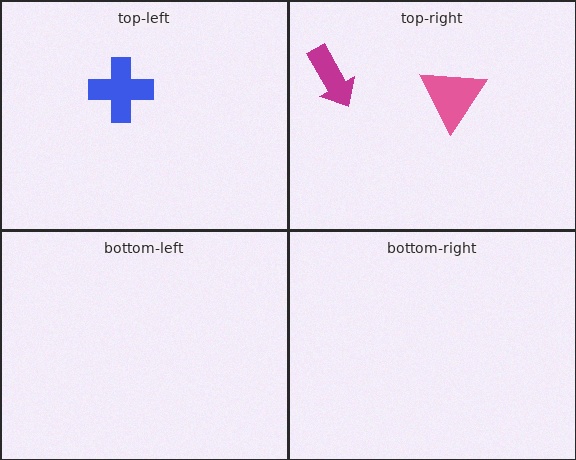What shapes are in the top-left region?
The blue cross.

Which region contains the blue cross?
The top-left region.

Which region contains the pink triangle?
The top-right region.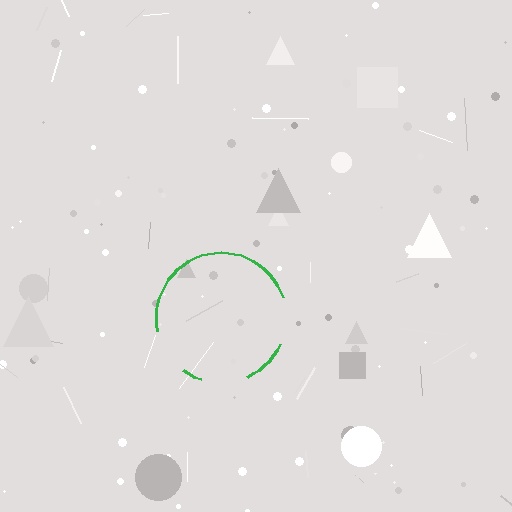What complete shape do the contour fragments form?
The contour fragments form a circle.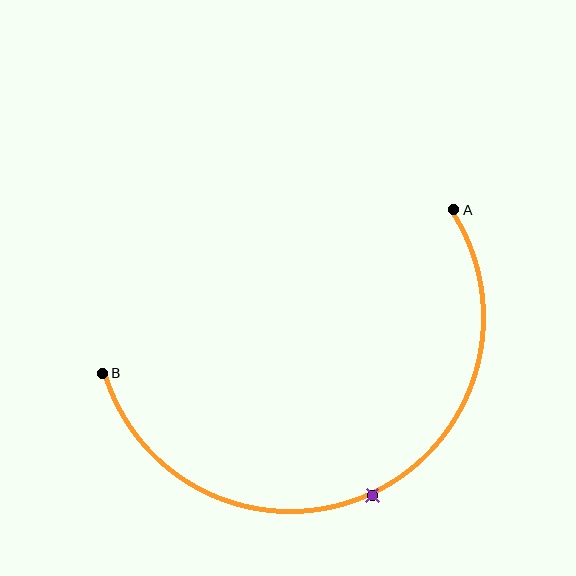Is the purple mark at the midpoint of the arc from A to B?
Yes. The purple mark lies on the arc at equal arc-length from both A and B — it is the arc midpoint.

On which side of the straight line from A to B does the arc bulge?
The arc bulges below the straight line connecting A and B.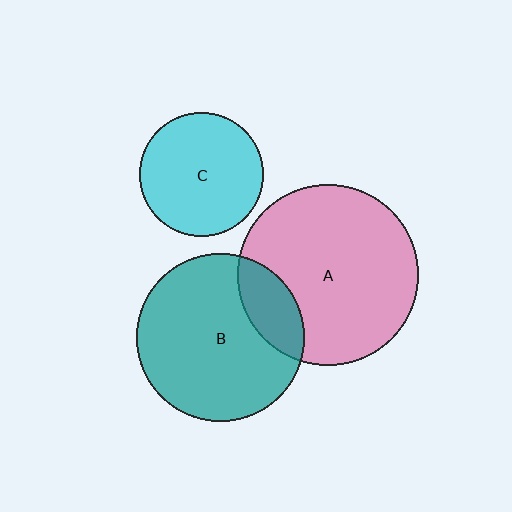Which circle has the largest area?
Circle A (pink).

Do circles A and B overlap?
Yes.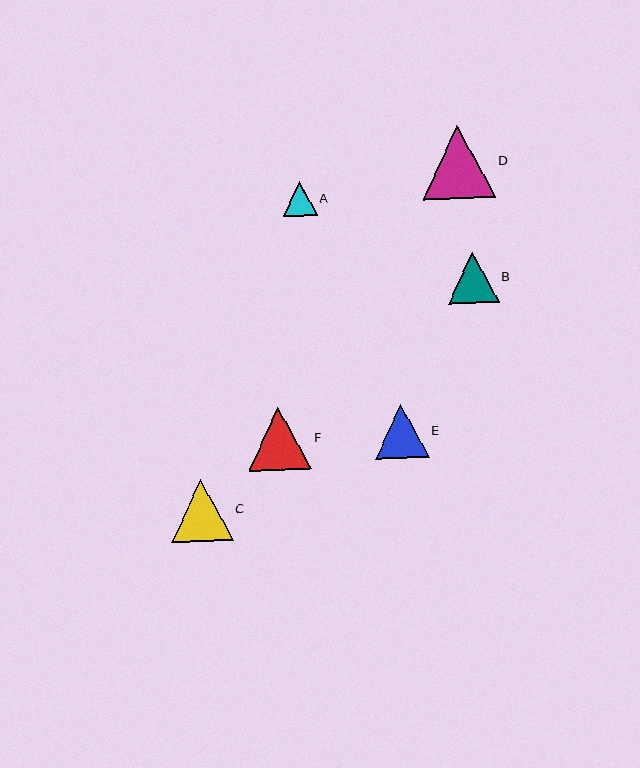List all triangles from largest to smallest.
From largest to smallest: D, F, C, E, B, A.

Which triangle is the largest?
Triangle D is the largest with a size of approximately 73 pixels.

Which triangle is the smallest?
Triangle A is the smallest with a size of approximately 34 pixels.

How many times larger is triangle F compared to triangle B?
Triangle F is approximately 1.3 times the size of triangle B.